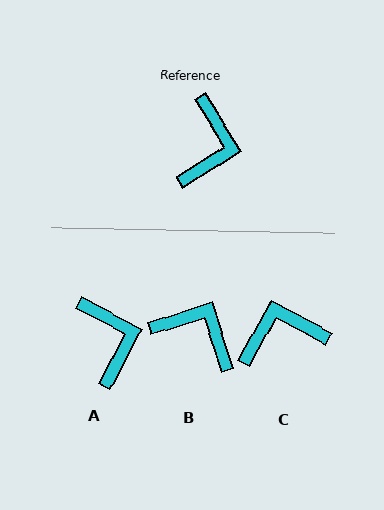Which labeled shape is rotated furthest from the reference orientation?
C, about 119 degrees away.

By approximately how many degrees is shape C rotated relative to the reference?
Approximately 119 degrees counter-clockwise.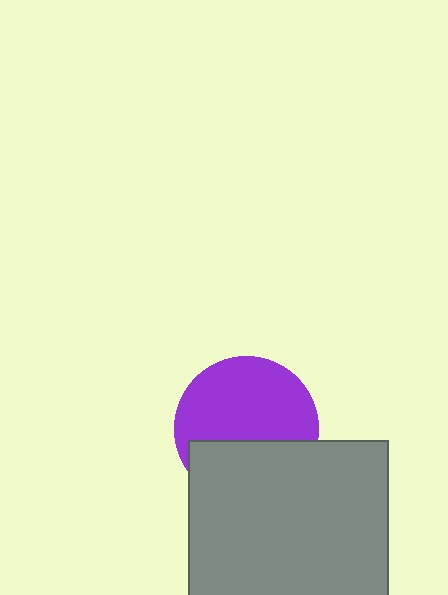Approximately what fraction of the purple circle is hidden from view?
Roughly 39% of the purple circle is hidden behind the gray square.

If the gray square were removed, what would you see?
You would see the complete purple circle.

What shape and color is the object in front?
The object in front is a gray square.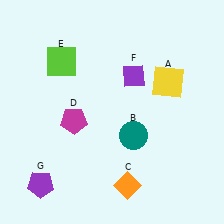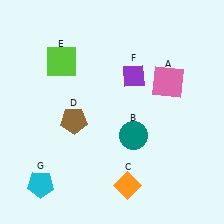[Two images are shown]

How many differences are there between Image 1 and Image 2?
There are 3 differences between the two images.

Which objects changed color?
A changed from yellow to pink. D changed from magenta to brown. G changed from purple to cyan.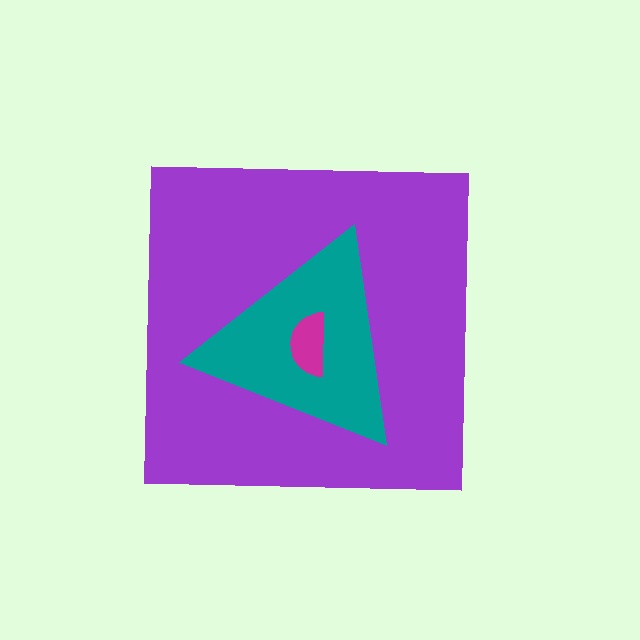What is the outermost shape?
The purple square.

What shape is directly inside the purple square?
The teal triangle.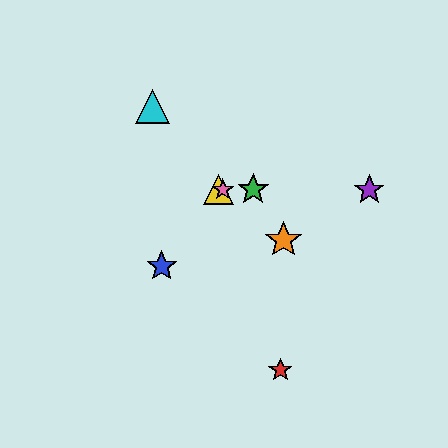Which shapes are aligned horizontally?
The green star, the yellow triangle, the purple star, the pink star are aligned horizontally.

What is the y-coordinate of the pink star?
The pink star is at y≈190.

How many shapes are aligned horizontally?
4 shapes (the green star, the yellow triangle, the purple star, the pink star) are aligned horizontally.